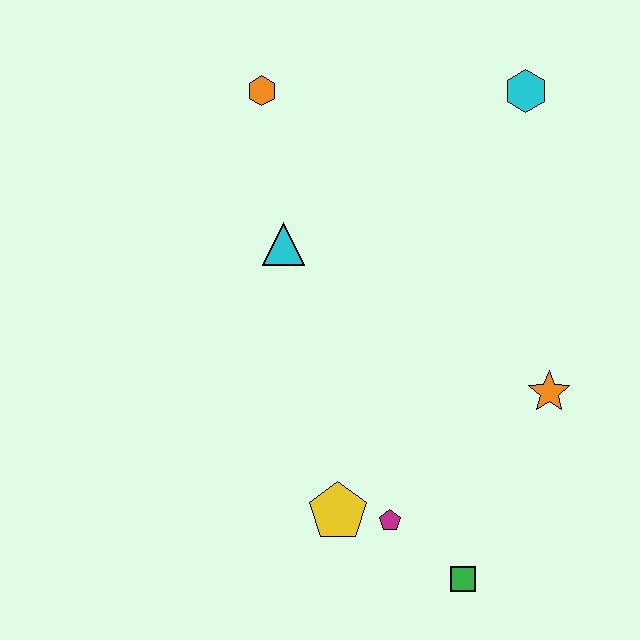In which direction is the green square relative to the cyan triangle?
The green square is below the cyan triangle.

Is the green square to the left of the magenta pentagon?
No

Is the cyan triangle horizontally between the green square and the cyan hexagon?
No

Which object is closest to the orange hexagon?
The cyan triangle is closest to the orange hexagon.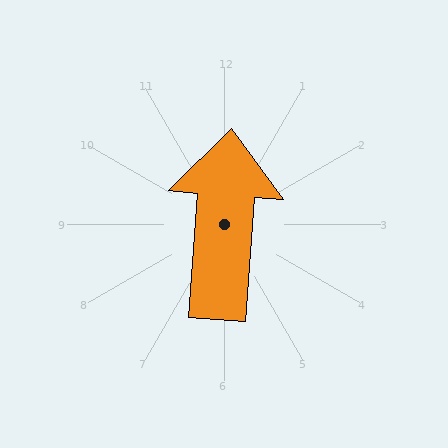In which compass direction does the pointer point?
North.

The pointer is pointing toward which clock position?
Roughly 12 o'clock.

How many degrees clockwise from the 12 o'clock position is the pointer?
Approximately 4 degrees.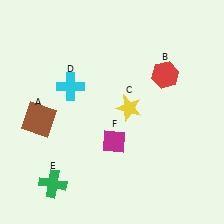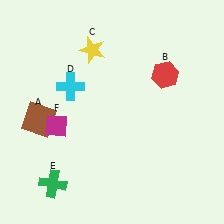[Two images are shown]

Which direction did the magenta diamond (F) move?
The magenta diamond (F) moved left.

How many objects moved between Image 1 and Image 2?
2 objects moved between the two images.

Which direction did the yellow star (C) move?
The yellow star (C) moved up.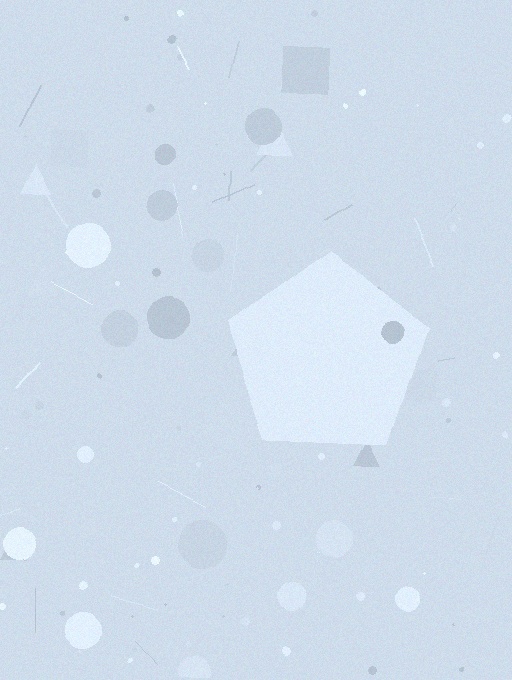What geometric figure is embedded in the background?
A pentagon is embedded in the background.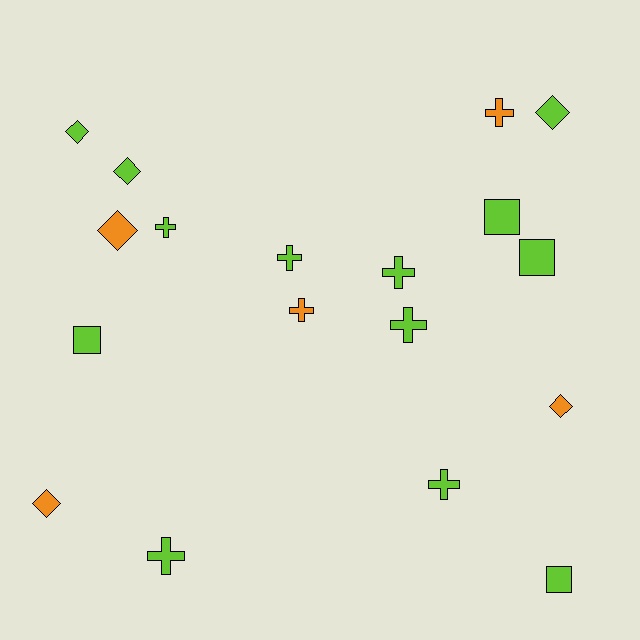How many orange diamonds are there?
There are 3 orange diamonds.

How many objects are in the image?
There are 18 objects.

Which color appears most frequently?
Lime, with 13 objects.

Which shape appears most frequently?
Cross, with 8 objects.